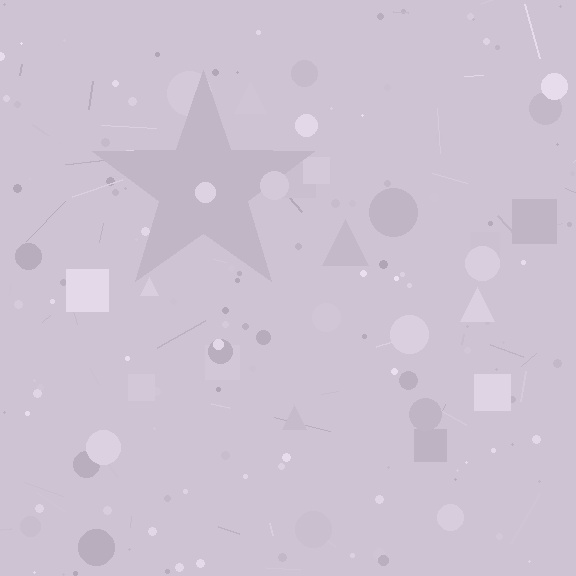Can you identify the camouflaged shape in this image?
The camouflaged shape is a star.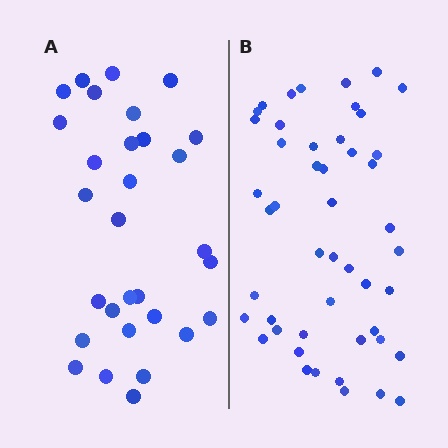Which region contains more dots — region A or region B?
Region B (the right region) has more dots.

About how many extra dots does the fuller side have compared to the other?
Region B has approximately 20 more dots than region A.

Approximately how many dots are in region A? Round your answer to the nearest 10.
About 30 dots.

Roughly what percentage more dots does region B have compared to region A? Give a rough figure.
About 60% more.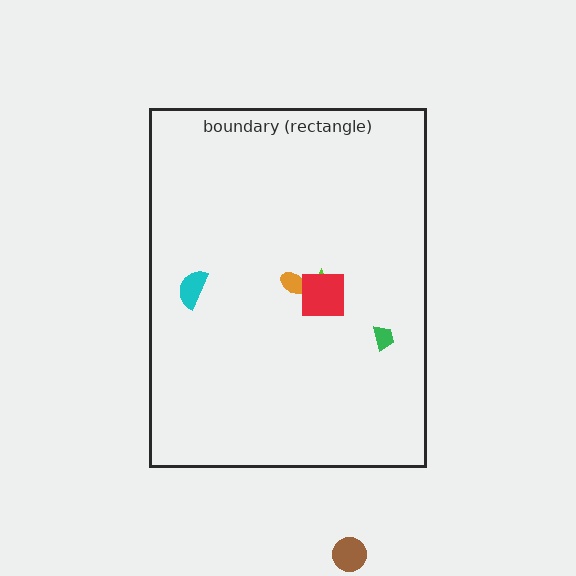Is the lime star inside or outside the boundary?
Inside.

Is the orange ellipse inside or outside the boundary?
Inside.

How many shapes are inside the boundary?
5 inside, 1 outside.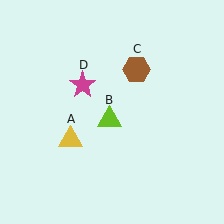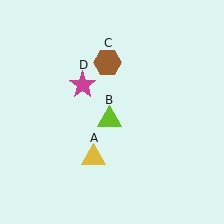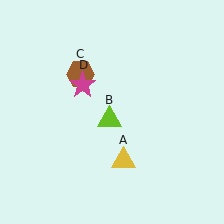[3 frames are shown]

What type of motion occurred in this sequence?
The yellow triangle (object A), brown hexagon (object C) rotated counterclockwise around the center of the scene.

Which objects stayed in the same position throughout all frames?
Lime triangle (object B) and magenta star (object D) remained stationary.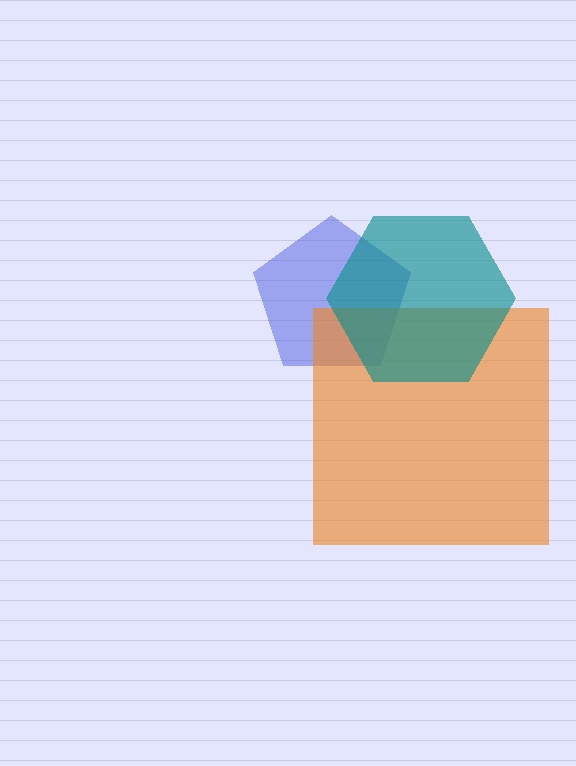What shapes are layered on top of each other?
The layered shapes are: a blue pentagon, an orange square, a teal hexagon.